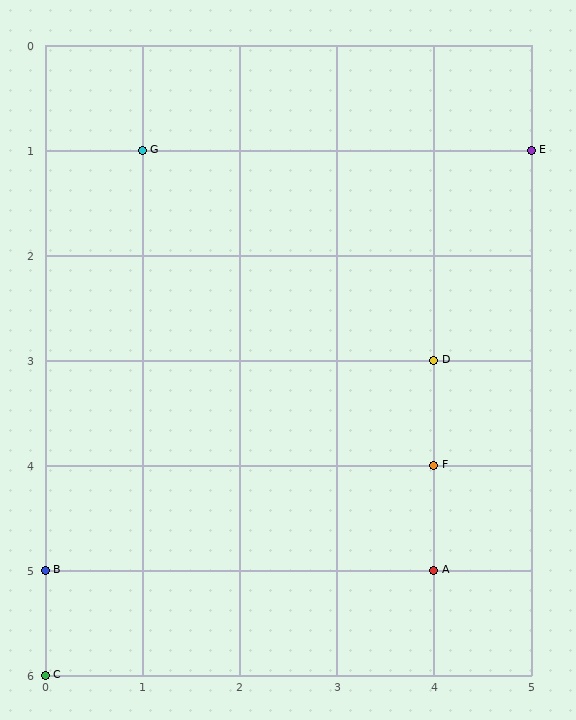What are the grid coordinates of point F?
Point F is at grid coordinates (4, 4).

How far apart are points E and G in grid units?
Points E and G are 4 columns apart.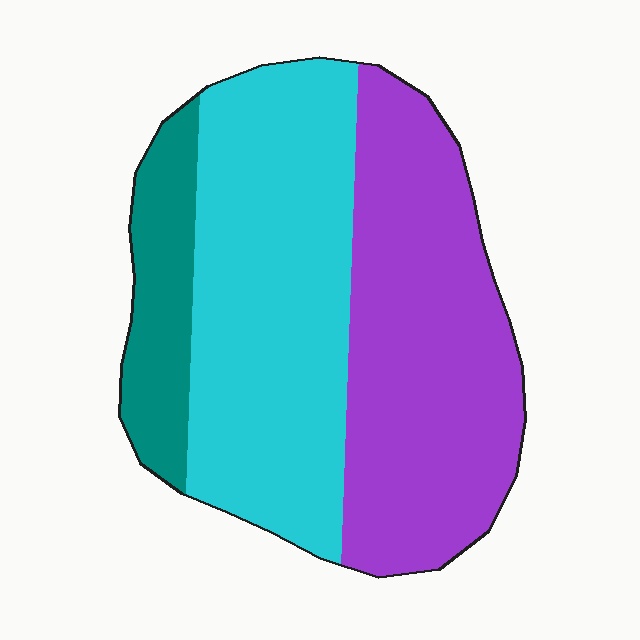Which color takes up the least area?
Teal, at roughly 15%.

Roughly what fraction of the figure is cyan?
Cyan covers 44% of the figure.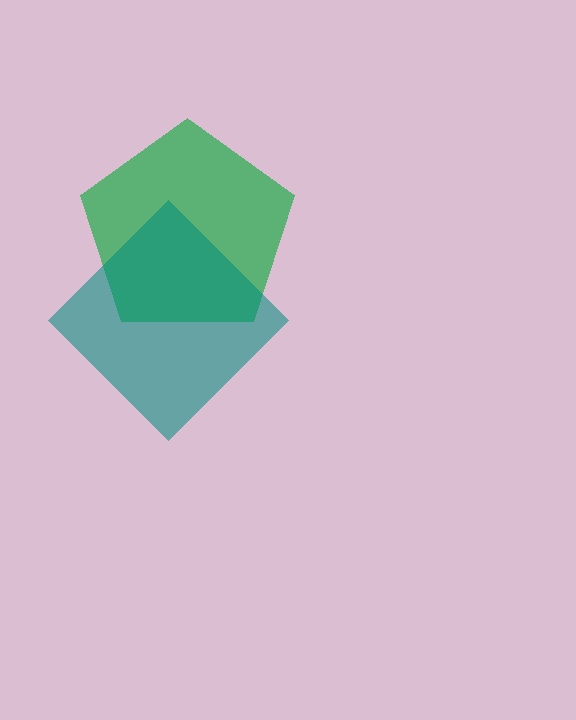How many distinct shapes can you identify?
There are 2 distinct shapes: a green pentagon, a teal diamond.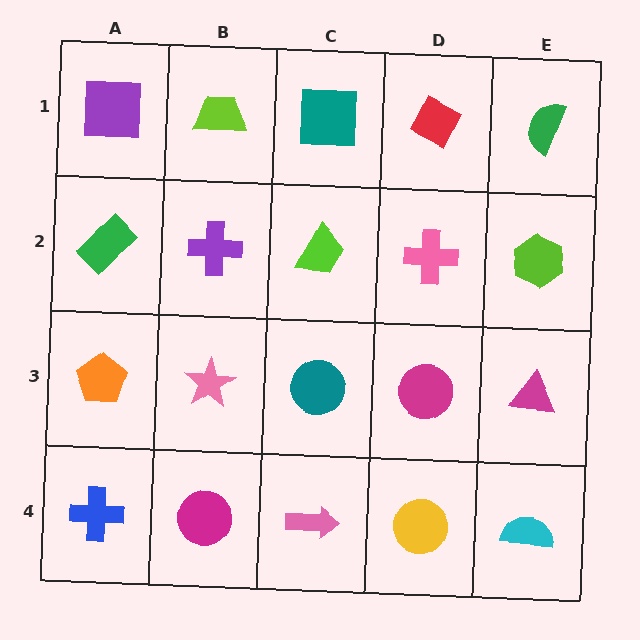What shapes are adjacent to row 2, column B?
A lime trapezoid (row 1, column B), a pink star (row 3, column B), a green rectangle (row 2, column A), a lime trapezoid (row 2, column C).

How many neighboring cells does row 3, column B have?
4.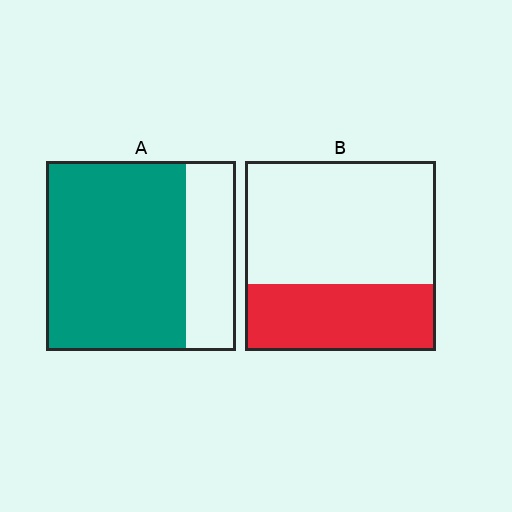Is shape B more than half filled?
No.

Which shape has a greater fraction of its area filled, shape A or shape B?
Shape A.